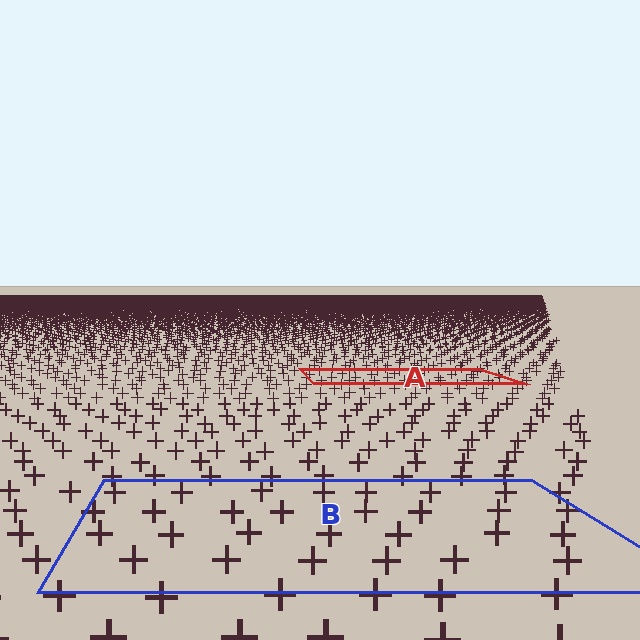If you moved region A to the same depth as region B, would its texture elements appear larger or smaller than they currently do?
They would appear larger. At a closer depth, the same texture elements are projected at a bigger on-screen size.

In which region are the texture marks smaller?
The texture marks are smaller in region A, because it is farther away.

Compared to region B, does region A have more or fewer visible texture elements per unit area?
Region A has more texture elements per unit area — they are packed more densely because it is farther away.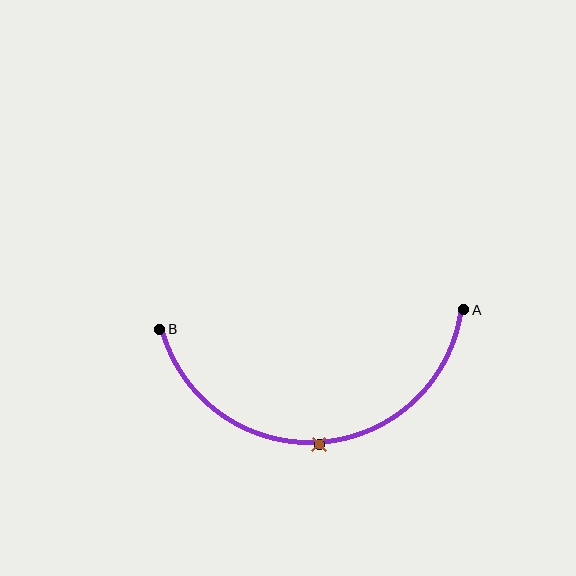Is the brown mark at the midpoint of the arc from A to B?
Yes. The brown mark lies on the arc at equal arc-length from both A and B — it is the arc midpoint.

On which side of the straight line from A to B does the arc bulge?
The arc bulges below the straight line connecting A and B.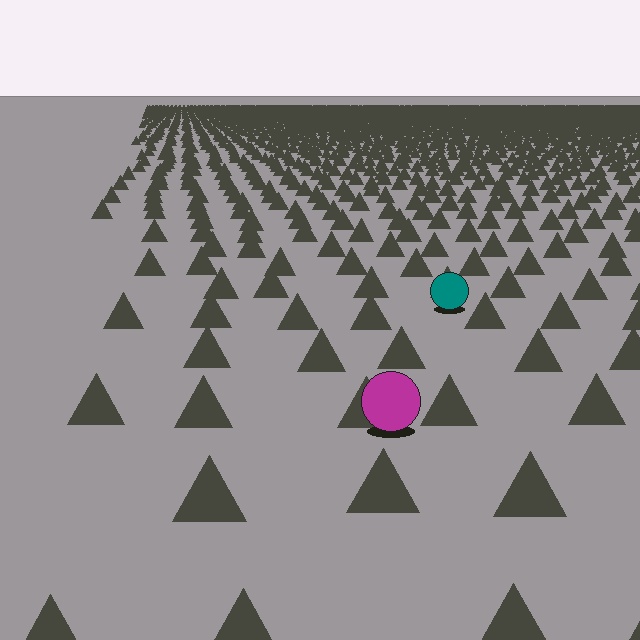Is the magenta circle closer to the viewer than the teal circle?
Yes. The magenta circle is closer — you can tell from the texture gradient: the ground texture is coarser near it.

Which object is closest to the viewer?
The magenta circle is closest. The texture marks near it are larger and more spread out.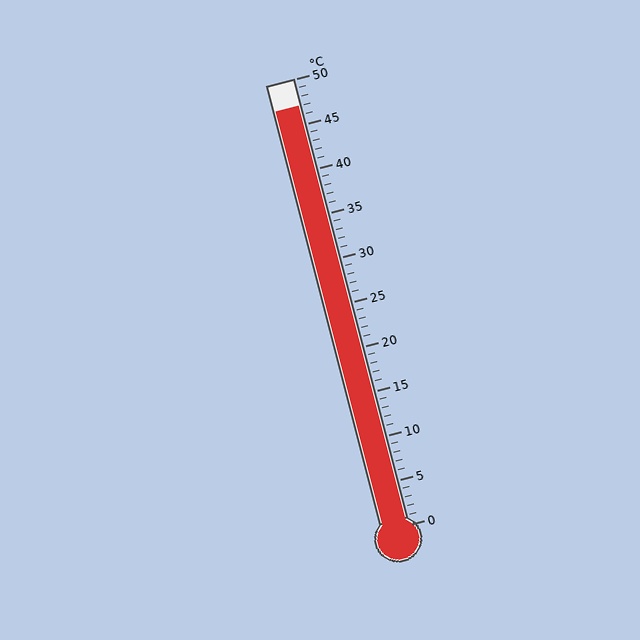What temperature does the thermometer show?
The thermometer shows approximately 47°C.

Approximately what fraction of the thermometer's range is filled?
The thermometer is filled to approximately 95% of its range.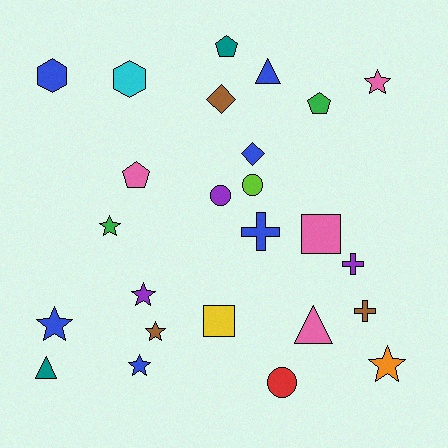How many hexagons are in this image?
There are 2 hexagons.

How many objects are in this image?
There are 25 objects.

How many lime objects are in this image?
There is 1 lime object.